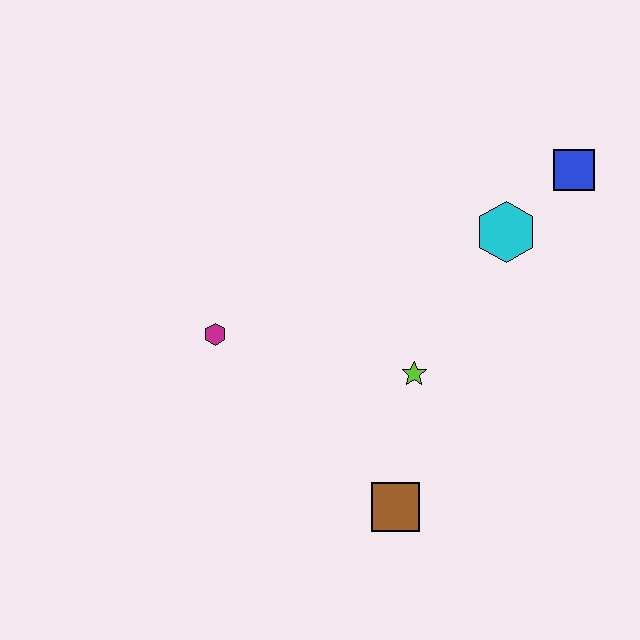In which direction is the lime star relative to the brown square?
The lime star is above the brown square.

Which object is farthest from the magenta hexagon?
The blue square is farthest from the magenta hexagon.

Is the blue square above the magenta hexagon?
Yes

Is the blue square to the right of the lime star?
Yes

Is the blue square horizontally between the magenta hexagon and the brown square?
No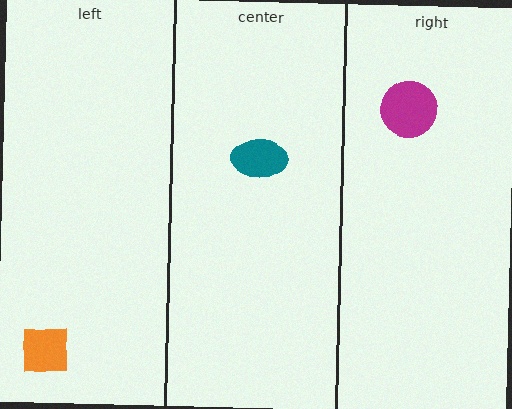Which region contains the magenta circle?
The right region.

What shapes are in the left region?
The orange square.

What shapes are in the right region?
The magenta circle.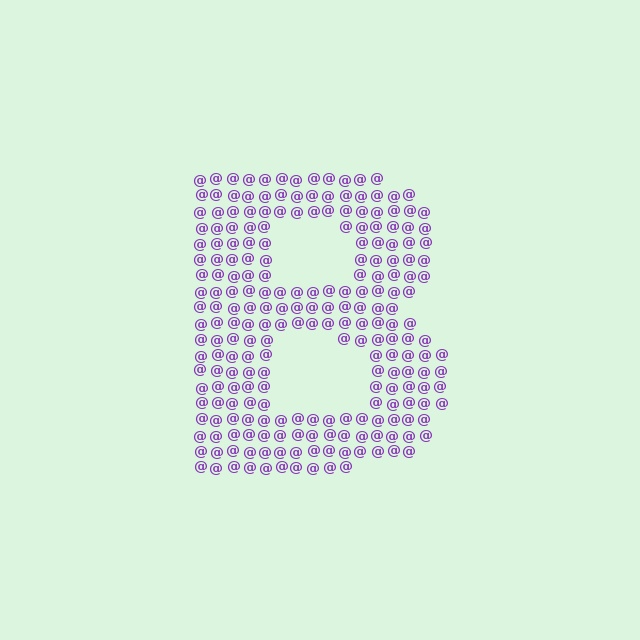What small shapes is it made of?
It is made of small at signs.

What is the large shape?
The large shape is the letter B.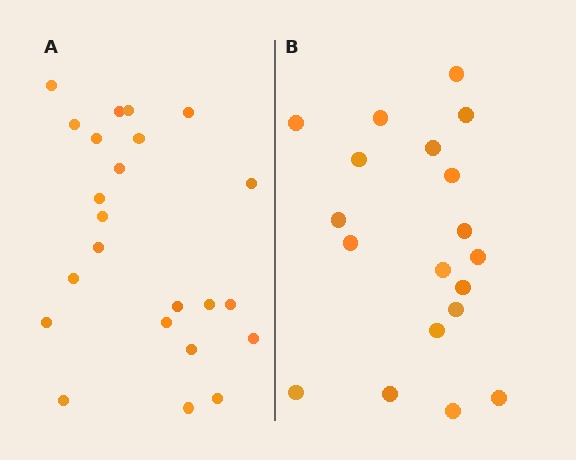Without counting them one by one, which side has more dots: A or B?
Region A (the left region) has more dots.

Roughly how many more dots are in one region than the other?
Region A has about 4 more dots than region B.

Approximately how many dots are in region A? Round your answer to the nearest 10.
About 20 dots. (The exact count is 23, which rounds to 20.)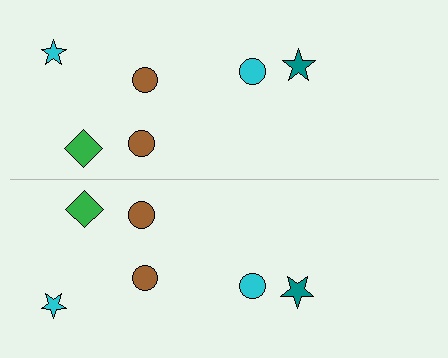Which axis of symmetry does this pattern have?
The pattern has a horizontal axis of symmetry running through the center of the image.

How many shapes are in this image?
There are 12 shapes in this image.